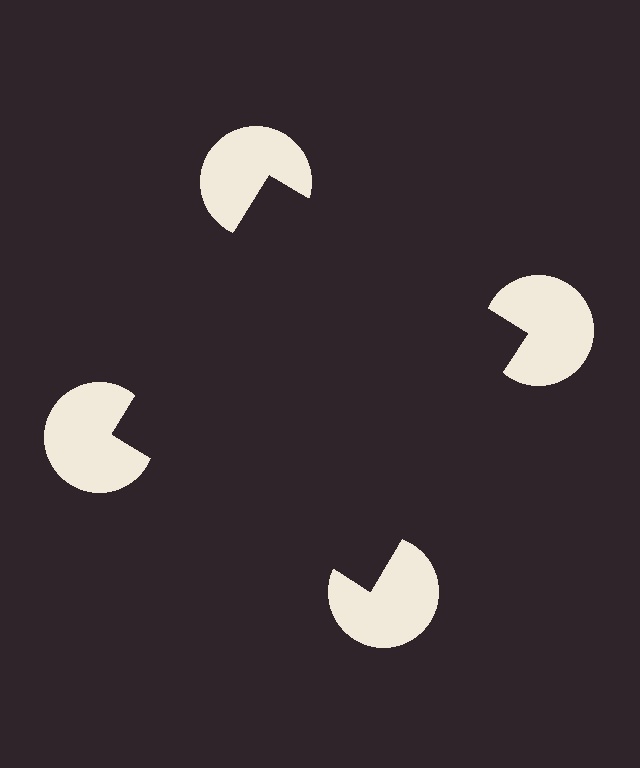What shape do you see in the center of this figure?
An illusory square — its edges are inferred from the aligned wedge cuts in the pac-man discs, not physically drawn.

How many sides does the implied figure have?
4 sides.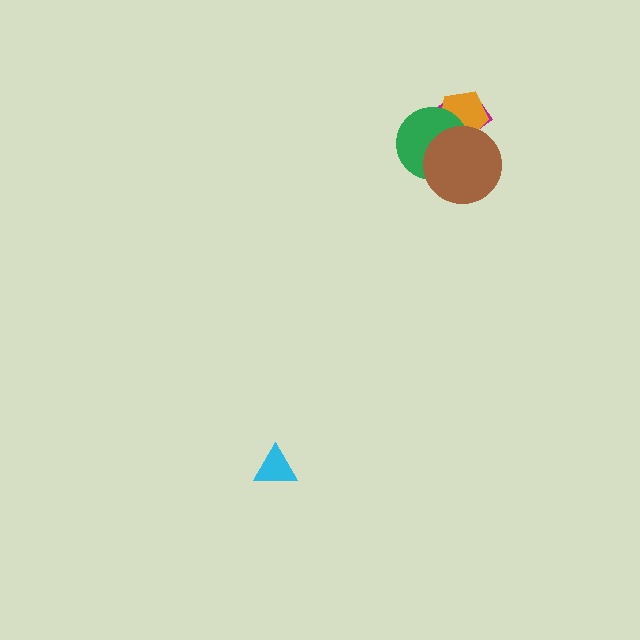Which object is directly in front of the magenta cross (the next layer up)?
The orange pentagon is directly in front of the magenta cross.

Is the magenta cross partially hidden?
Yes, it is partially covered by another shape.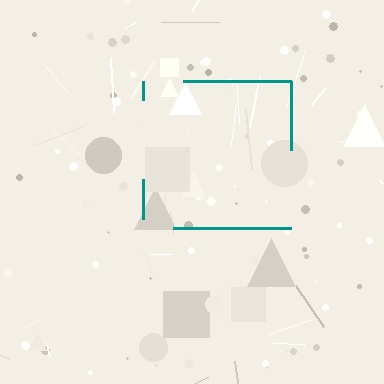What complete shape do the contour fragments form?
The contour fragments form a square.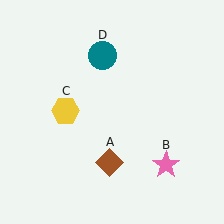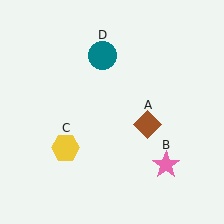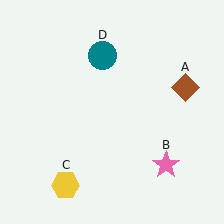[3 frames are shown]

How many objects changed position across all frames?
2 objects changed position: brown diamond (object A), yellow hexagon (object C).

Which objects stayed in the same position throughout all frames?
Pink star (object B) and teal circle (object D) remained stationary.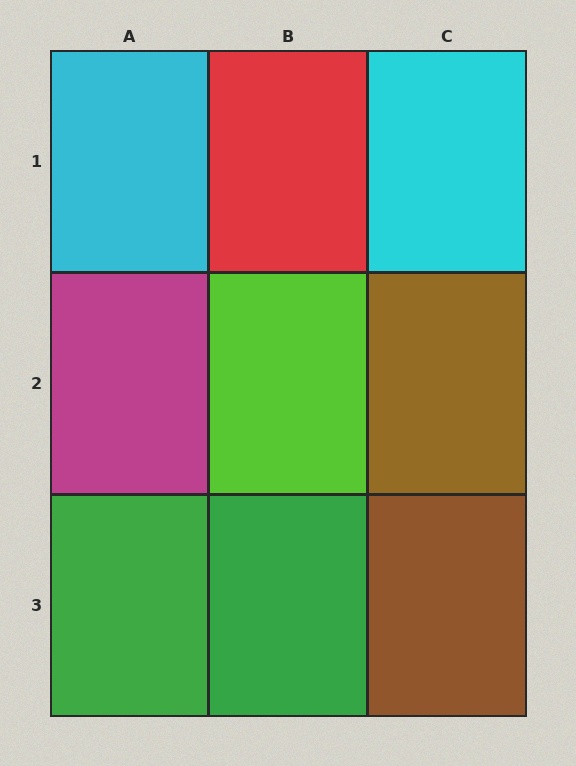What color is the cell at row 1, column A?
Cyan.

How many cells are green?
2 cells are green.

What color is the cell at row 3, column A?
Green.